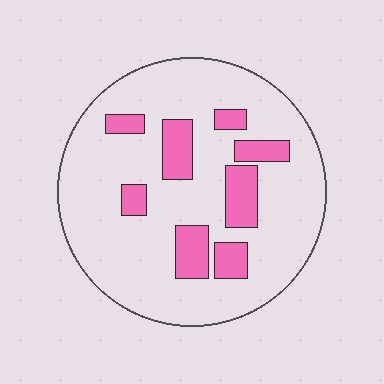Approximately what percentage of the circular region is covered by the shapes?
Approximately 20%.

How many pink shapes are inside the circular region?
8.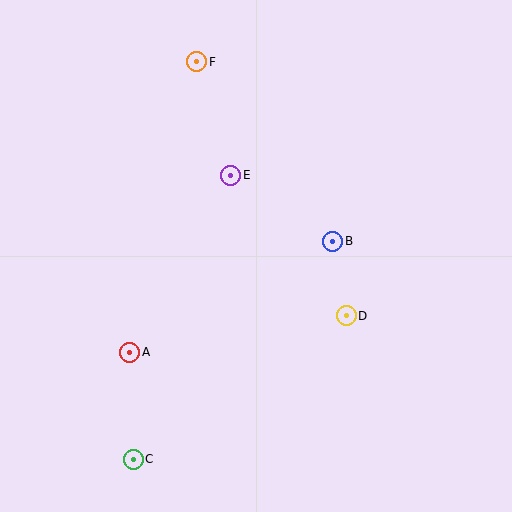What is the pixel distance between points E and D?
The distance between E and D is 182 pixels.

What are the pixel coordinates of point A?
Point A is at (130, 352).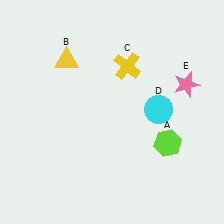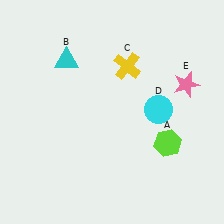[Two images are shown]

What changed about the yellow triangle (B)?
In Image 1, B is yellow. In Image 2, it changed to cyan.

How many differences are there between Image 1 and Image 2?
There is 1 difference between the two images.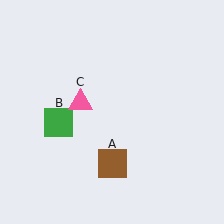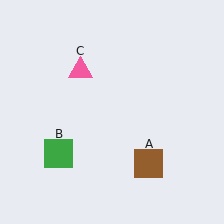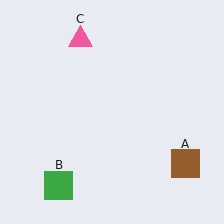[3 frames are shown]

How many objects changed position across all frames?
3 objects changed position: brown square (object A), green square (object B), pink triangle (object C).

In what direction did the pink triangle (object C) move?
The pink triangle (object C) moved up.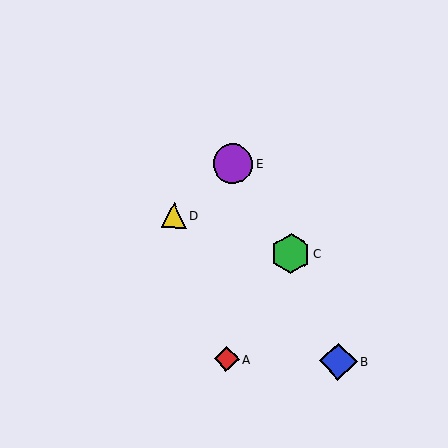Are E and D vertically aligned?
No, E is at x≈233 and D is at x≈174.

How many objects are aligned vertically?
2 objects (A, E) are aligned vertically.